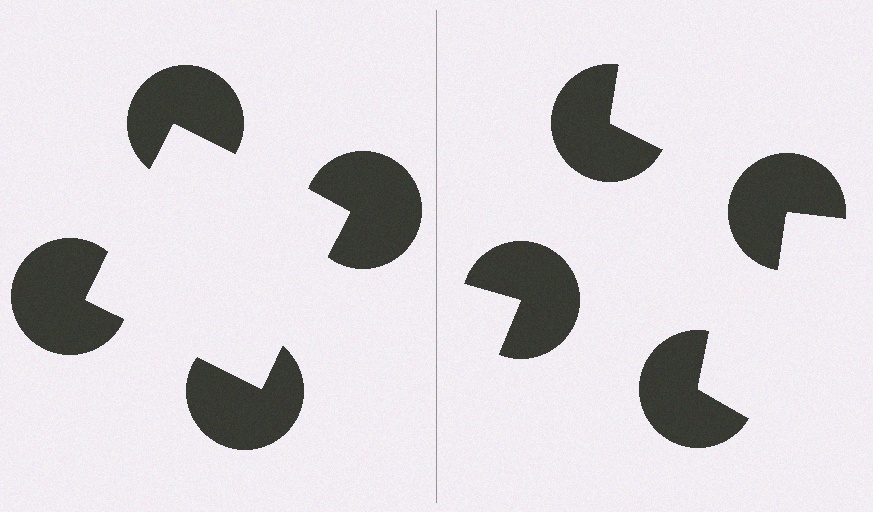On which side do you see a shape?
An illusory square appears on the left side. On the right side the wedge cuts are rotated, so no coherent shape forms.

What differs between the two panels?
The pac-man discs are positioned identically on both sides; only the wedge orientations differ. On the left they align to a square; on the right they are misaligned.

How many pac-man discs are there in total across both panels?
8 — 4 on each side.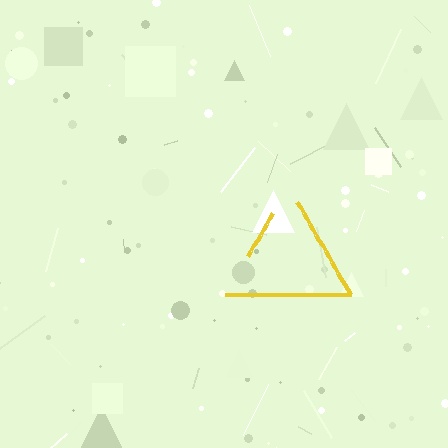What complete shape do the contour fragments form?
The contour fragments form a triangle.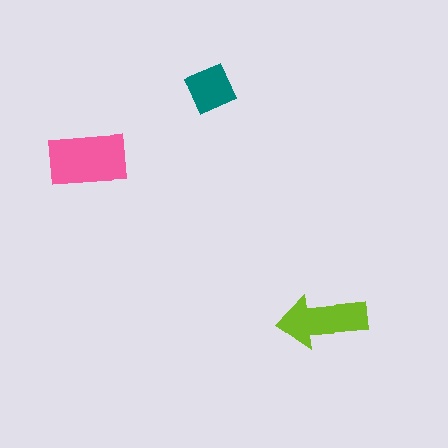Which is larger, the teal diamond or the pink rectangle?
The pink rectangle.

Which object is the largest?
The pink rectangle.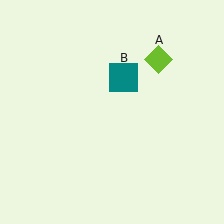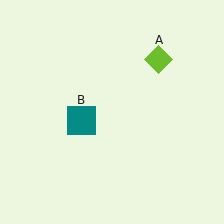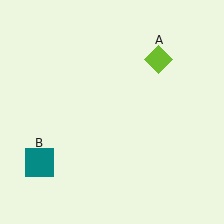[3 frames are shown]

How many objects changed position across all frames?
1 object changed position: teal square (object B).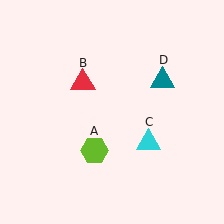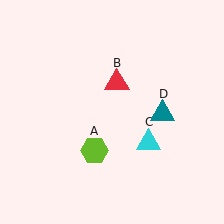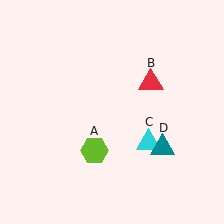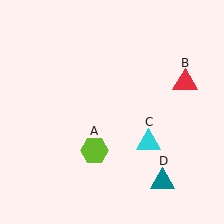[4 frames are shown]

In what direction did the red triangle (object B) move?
The red triangle (object B) moved right.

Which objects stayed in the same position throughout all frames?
Lime hexagon (object A) and cyan triangle (object C) remained stationary.